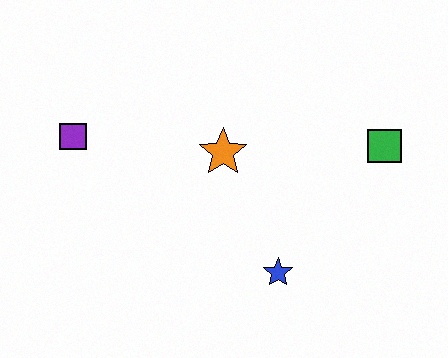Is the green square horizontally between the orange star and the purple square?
No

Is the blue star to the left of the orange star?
No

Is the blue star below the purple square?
Yes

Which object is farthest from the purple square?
The green square is farthest from the purple square.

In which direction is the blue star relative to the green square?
The blue star is below the green square.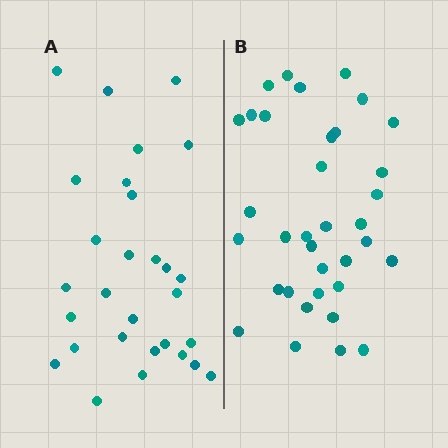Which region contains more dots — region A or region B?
Region B (the right region) has more dots.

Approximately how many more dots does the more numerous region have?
Region B has about 6 more dots than region A.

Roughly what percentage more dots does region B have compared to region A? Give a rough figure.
About 20% more.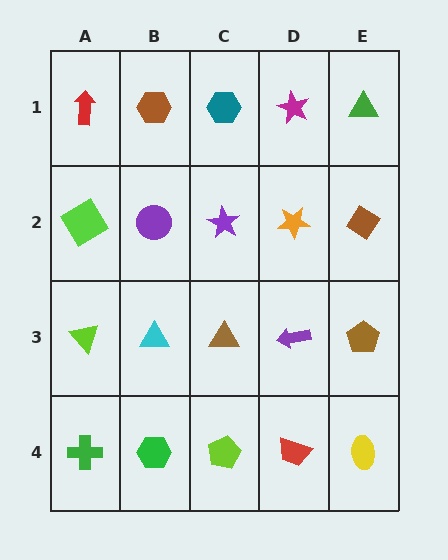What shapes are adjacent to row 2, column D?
A magenta star (row 1, column D), a purple arrow (row 3, column D), a purple star (row 2, column C), a brown diamond (row 2, column E).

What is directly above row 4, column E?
A brown pentagon.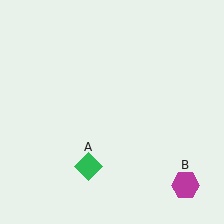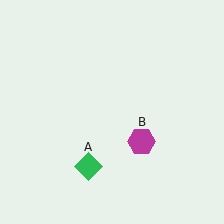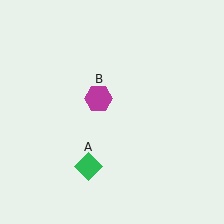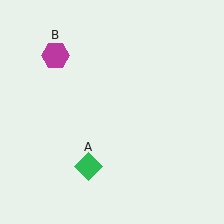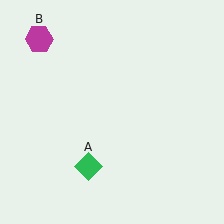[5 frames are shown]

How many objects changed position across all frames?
1 object changed position: magenta hexagon (object B).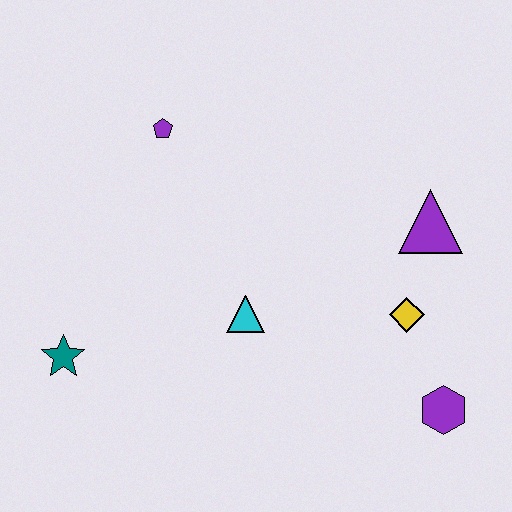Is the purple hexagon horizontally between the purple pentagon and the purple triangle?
No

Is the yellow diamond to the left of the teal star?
No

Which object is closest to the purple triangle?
The yellow diamond is closest to the purple triangle.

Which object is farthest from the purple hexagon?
The purple pentagon is farthest from the purple hexagon.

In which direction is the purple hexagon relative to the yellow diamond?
The purple hexagon is below the yellow diamond.